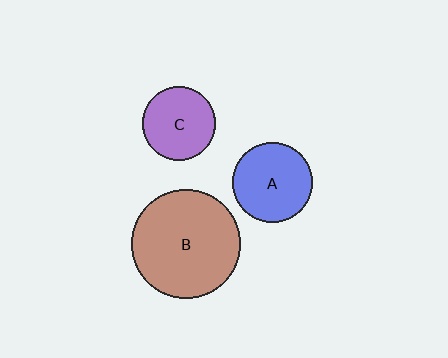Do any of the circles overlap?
No, none of the circles overlap.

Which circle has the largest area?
Circle B (brown).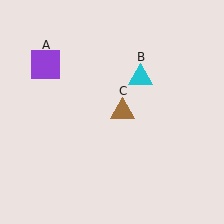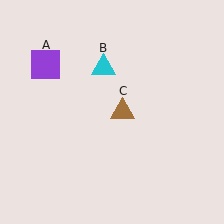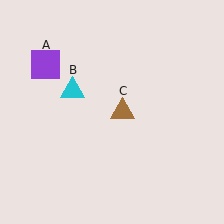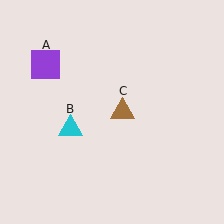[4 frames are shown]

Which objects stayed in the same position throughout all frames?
Purple square (object A) and brown triangle (object C) remained stationary.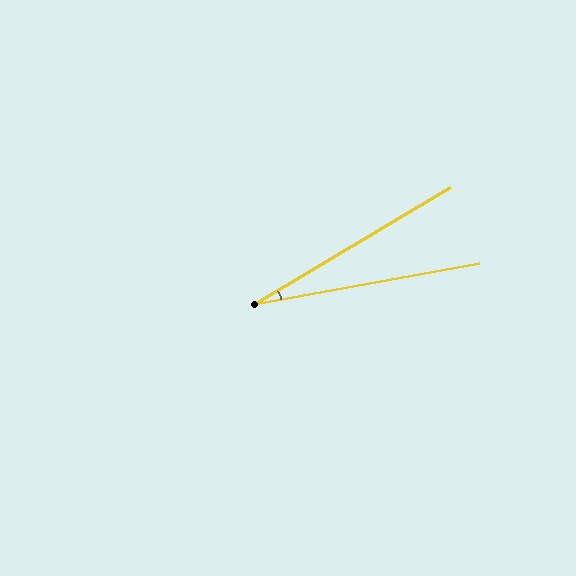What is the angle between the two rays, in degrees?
Approximately 21 degrees.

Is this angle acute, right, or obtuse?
It is acute.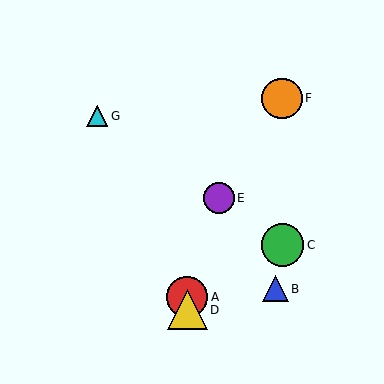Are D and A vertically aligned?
Yes, both are at x≈187.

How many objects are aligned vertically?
2 objects (A, D) are aligned vertically.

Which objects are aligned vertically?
Objects A, D are aligned vertically.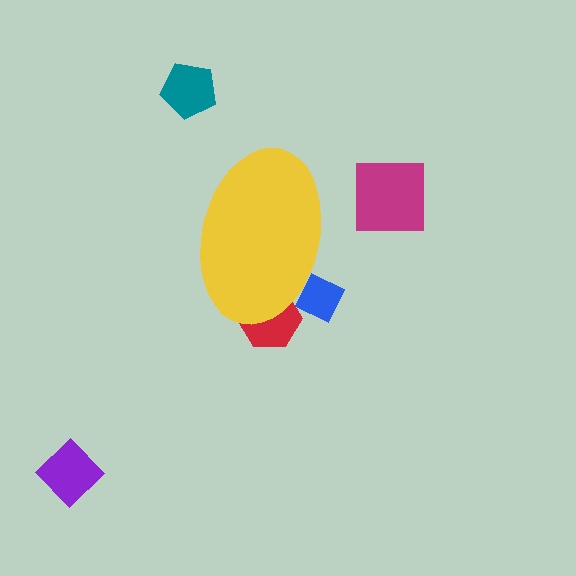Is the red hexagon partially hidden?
Yes, the red hexagon is partially hidden behind the yellow ellipse.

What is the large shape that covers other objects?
A yellow ellipse.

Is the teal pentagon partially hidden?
No, the teal pentagon is fully visible.